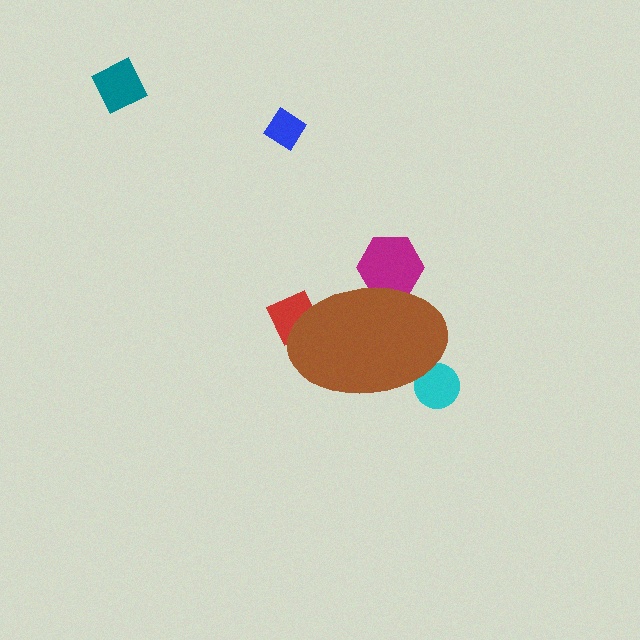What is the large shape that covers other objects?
A brown ellipse.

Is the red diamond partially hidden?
Yes, the red diamond is partially hidden behind the brown ellipse.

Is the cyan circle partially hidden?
Yes, the cyan circle is partially hidden behind the brown ellipse.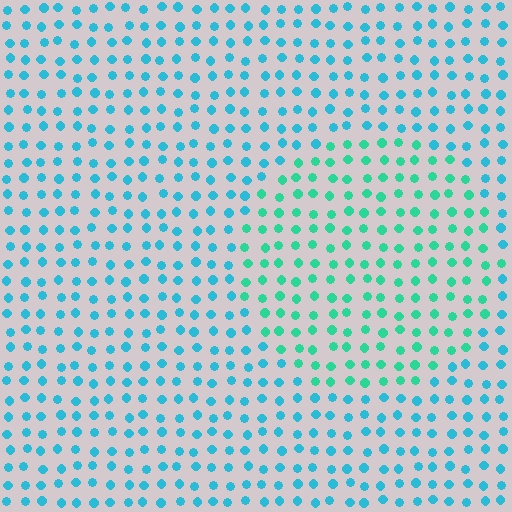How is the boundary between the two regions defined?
The boundary is defined purely by a slight shift in hue (about 32 degrees). Spacing, size, and orientation are identical on both sides.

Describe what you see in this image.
The image is filled with small cyan elements in a uniform arrangement. A circle-shaped region is visible where the elements are tinted to a slightly different hue, forming a subtle color boundary.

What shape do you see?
I see a circle.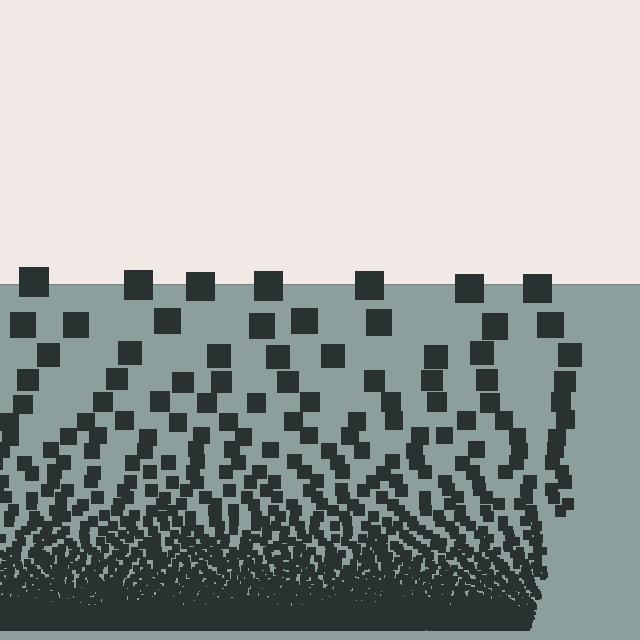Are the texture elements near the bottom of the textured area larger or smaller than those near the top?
Smaller. The gradient is inverted — elements near the bottom are smaller and denser.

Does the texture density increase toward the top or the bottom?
Density increases toward the bottom.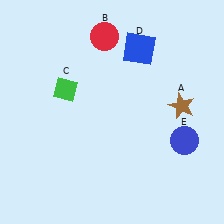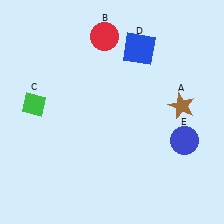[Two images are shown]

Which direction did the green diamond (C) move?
The green diamond (C) moved left.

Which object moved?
The green diamond (C) moved left.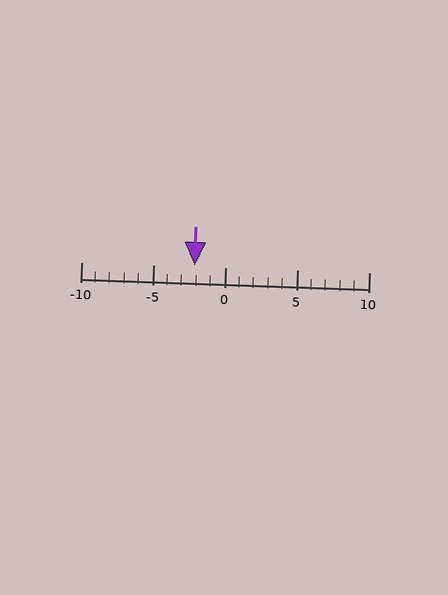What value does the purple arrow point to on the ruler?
The purple arrow points to approximately -2.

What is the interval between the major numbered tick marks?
The major tick marks are spaced 5 units apart.